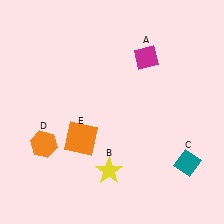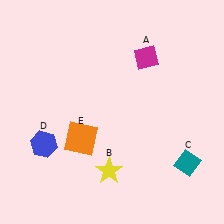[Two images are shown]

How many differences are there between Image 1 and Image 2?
There is 1 difference between the two images.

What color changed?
The hexagon (D) changed from orange in Image 1 to blue in Image 2.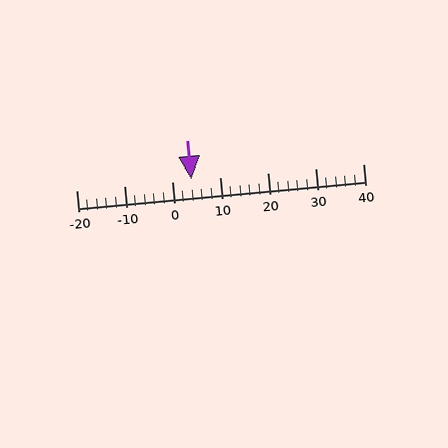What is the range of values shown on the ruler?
The ruler shows values from -20 to 40.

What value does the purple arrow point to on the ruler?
The purple arrow points to approximately 4.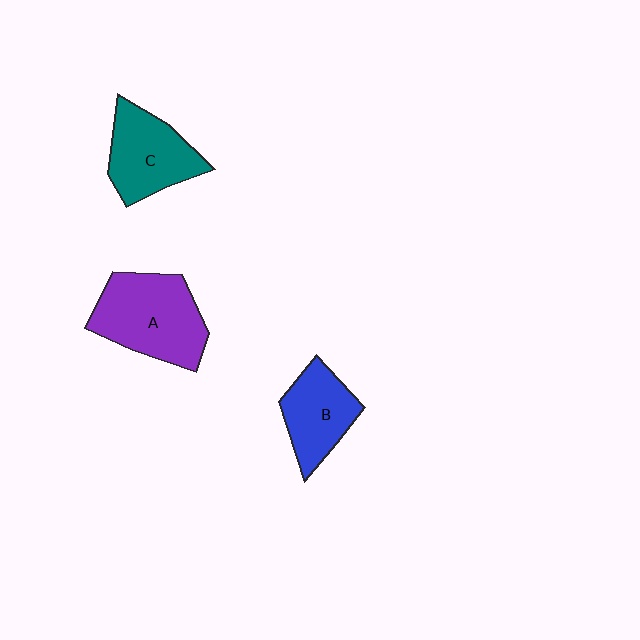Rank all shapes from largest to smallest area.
From largest to smallest: A (purple), C (teal), B (blue).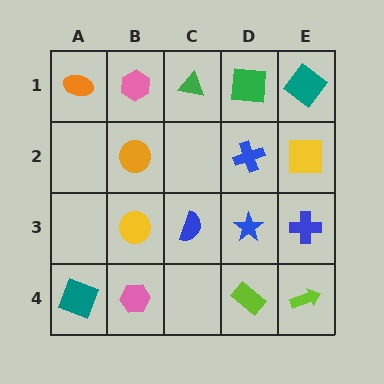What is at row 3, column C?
A blue semicircle.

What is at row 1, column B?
A pink hexagon.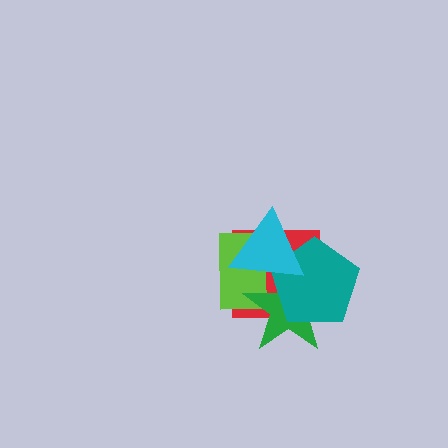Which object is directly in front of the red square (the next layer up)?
The lime rectangle is directly in front of the red square.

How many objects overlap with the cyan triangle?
4 objects overlap with the cyan triangle.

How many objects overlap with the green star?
4 objects overlap with the green star.